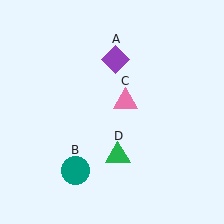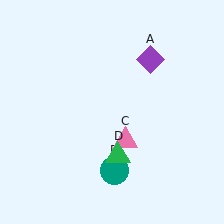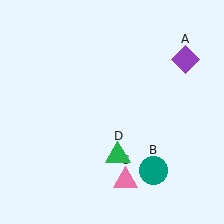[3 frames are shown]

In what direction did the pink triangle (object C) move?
The pink triangle (object C) moved down.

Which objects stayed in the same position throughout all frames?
Green triangle (object D) remained stationary.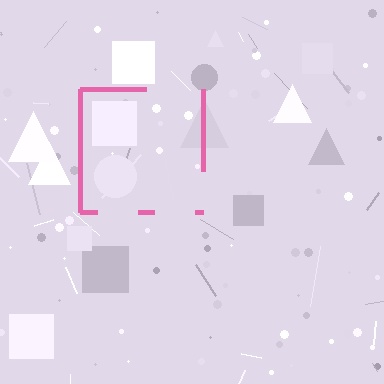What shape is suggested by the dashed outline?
The dashed outline suggests a square.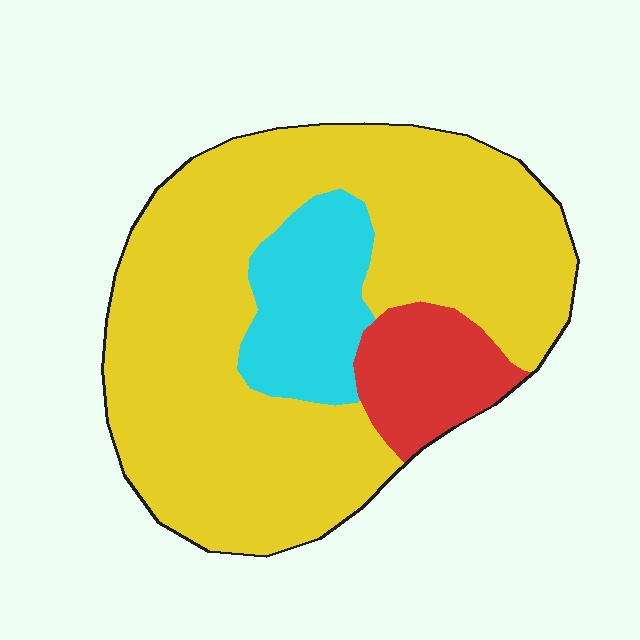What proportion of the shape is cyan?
Cyan takes up about one eighth (1/8) of the shape.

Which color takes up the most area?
Yellow, at roughly 75%.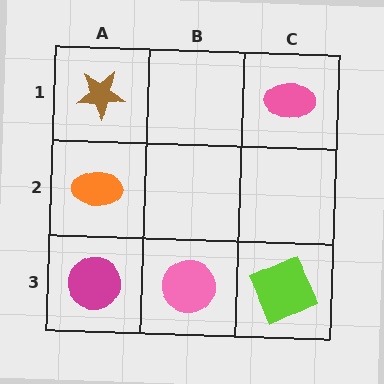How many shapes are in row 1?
2 shapes.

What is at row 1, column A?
A brown star.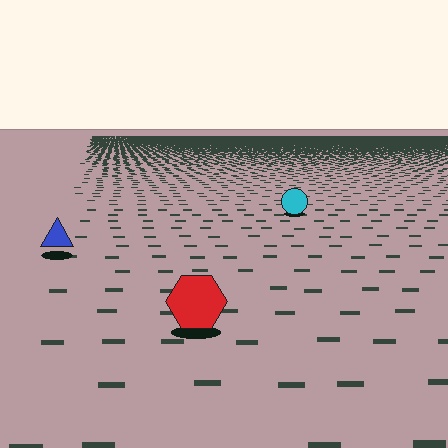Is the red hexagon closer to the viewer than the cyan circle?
Yes. The red hexagon is closer — you can tell from the texture gradient: the ground texture is coarser near it.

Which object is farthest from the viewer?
The cyan circle is farthest from the viewer. It appears smaller and the ground texture around it is denser.